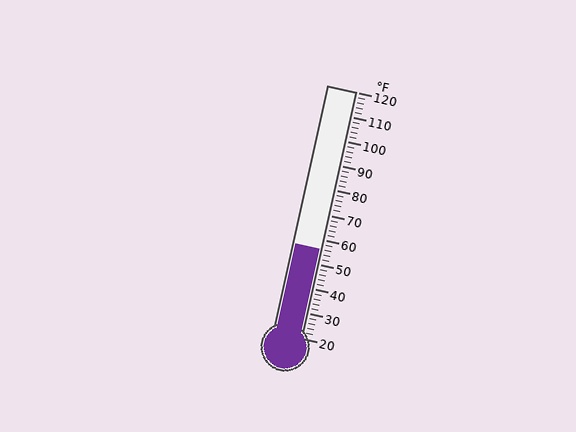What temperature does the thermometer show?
The thermometer shows approximately 56°F.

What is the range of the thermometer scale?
The thermometer scale ranges from 20°F to 120°F.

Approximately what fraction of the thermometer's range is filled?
The thermometer is filled to approximately 35% of its range.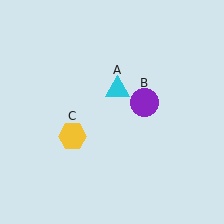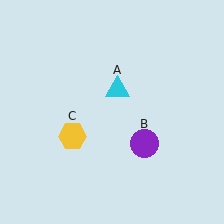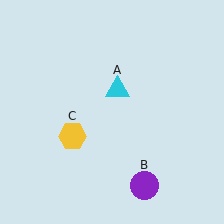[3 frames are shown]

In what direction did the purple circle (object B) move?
The purple circle (object B) moved down.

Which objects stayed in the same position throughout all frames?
Cyan triangle (object A) and yellow hexagon (object C) remained stationary.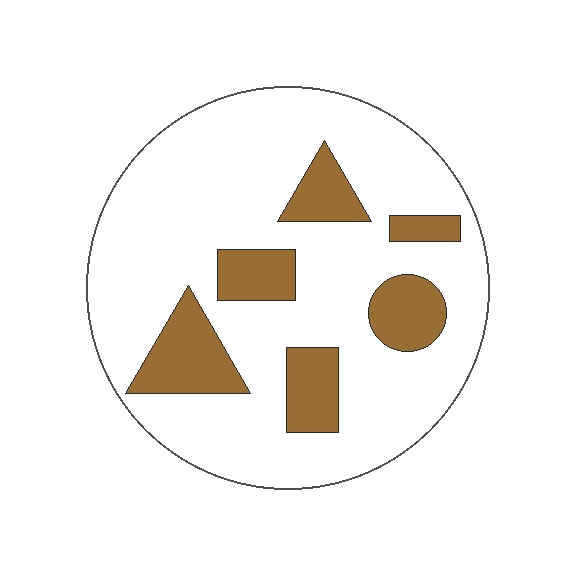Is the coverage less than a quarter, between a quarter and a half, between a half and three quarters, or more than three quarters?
Less than a quarter.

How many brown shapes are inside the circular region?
6.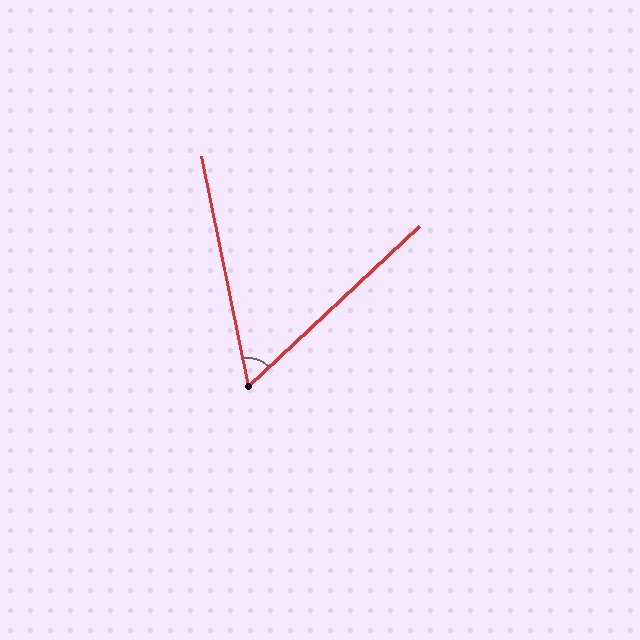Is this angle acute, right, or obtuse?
It is acute.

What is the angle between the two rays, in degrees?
Approximately 58 degrees.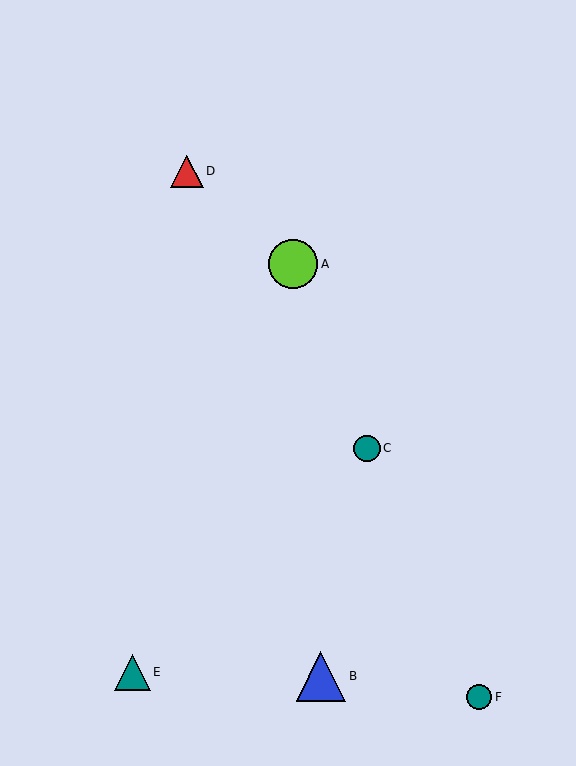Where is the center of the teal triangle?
The center of the teal triangle is at (132, 672).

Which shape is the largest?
The blue triangle (labeled B) is the largest.